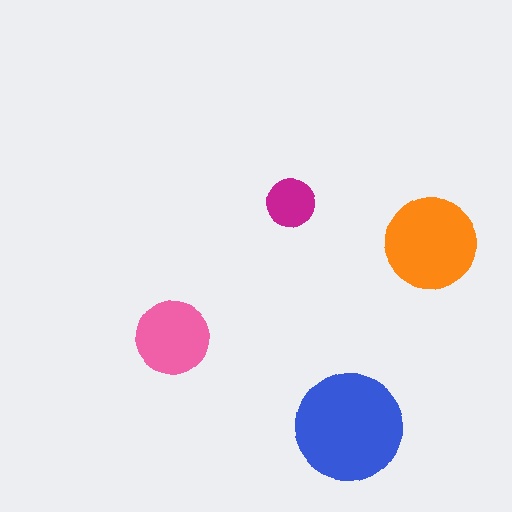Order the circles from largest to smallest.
the blue one, the orange one, the pink one, the magenta one.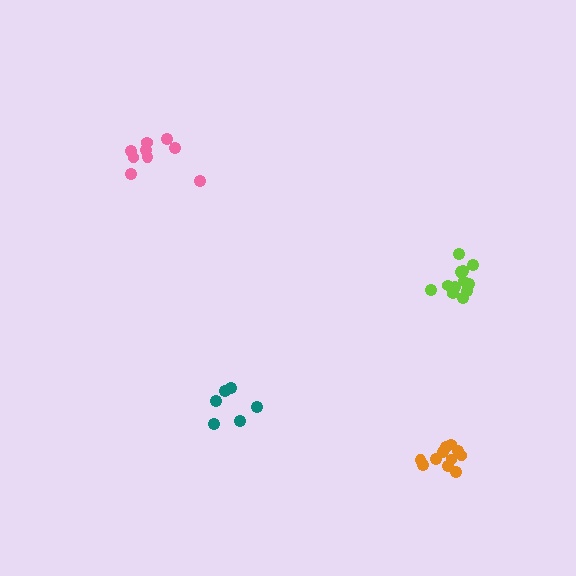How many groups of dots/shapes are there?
There are 4 groups.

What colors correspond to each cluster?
The clusters are colored: pink, teal, orange, lime.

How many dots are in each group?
Group 1: 9 dots, Group 2: 6 dots, Group 3: 11 dots, Group 4: 12 dots (38 total).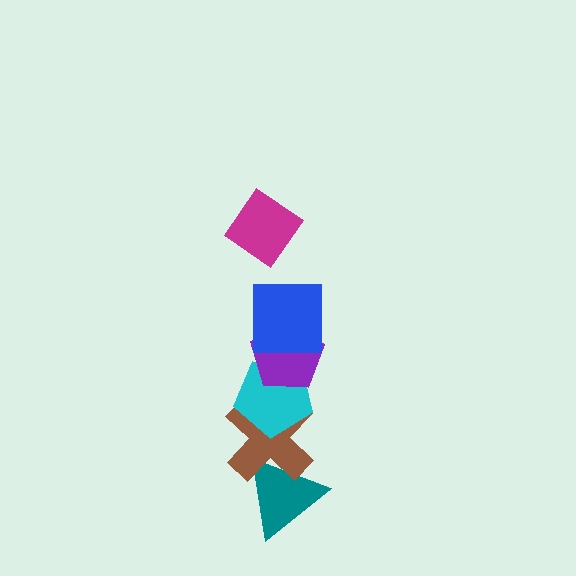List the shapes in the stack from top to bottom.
From top to bottom: the magenta diamond, the blue square, the purple pentagon, the cyan pentagon, the brown cross, the teal triangle.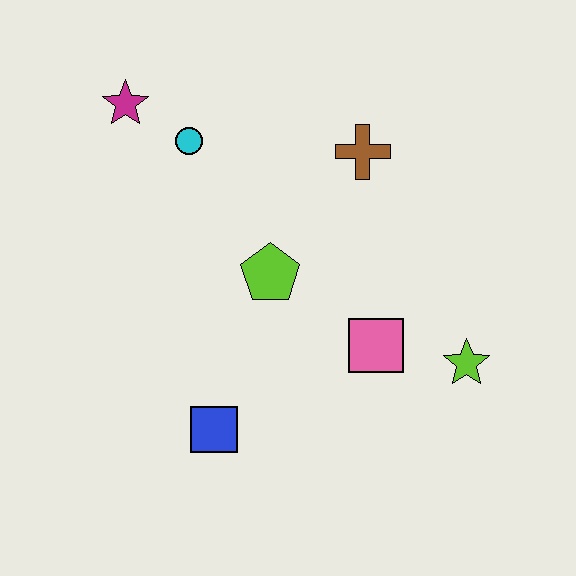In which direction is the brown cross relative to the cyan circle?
The brown cross is to the right of the cyan circle.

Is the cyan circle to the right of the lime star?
No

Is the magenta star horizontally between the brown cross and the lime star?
No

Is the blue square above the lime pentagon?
No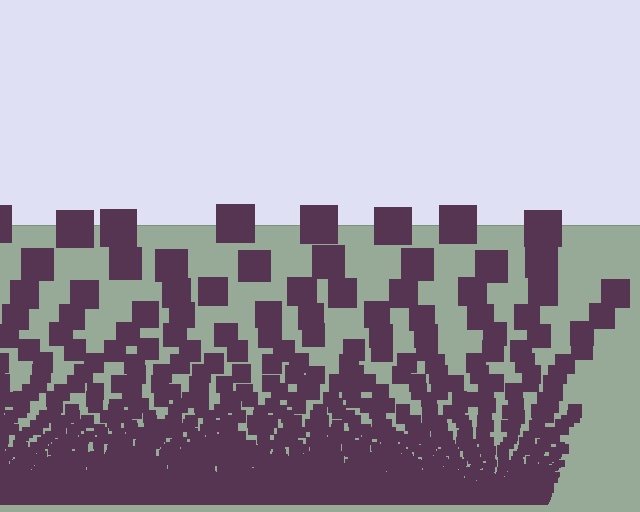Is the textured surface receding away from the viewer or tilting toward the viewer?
The surface appears to tilt toward the viewer. Texture elements get larger and sparser toward the top.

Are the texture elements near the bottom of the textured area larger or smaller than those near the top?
Smaller. The gradient is inverted — elements near the bottom are smaller and denser.